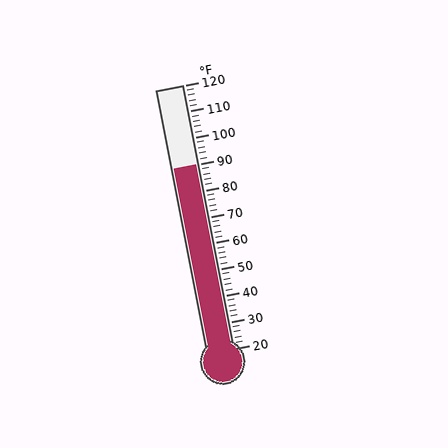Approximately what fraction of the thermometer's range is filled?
The thermometer is filled to approximately 70% of its range.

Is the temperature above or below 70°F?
The temperature is above 70°F.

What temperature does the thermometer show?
The thermometer shows approximately 90°F.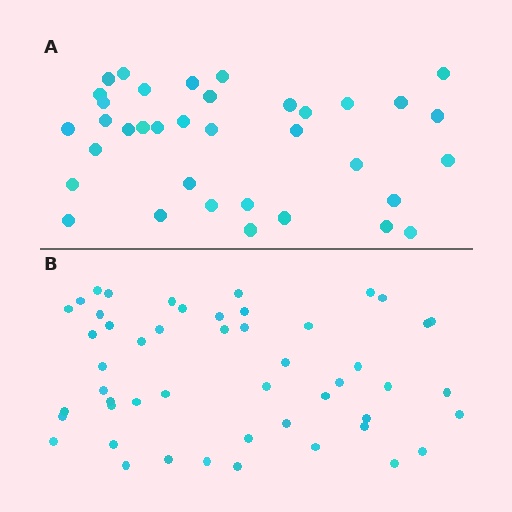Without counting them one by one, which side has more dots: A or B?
Region B (the bottom region) has more dots.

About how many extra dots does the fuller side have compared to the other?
Region B has approximately 15 more dots than region A.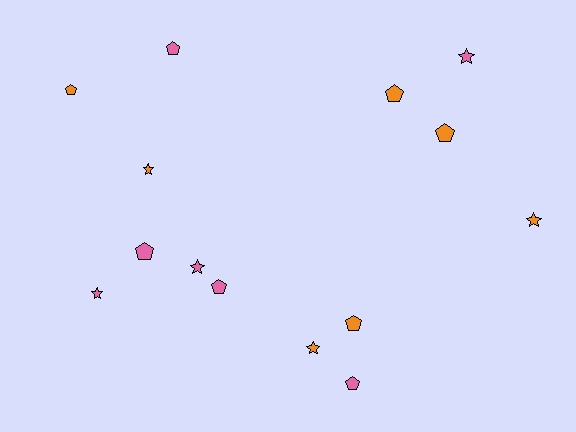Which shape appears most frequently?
Pentagon, with 8 objects.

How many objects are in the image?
There are 14 objects.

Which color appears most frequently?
Orange, with 7 objects.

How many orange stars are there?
There are 3 orange stars.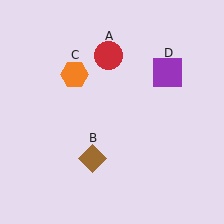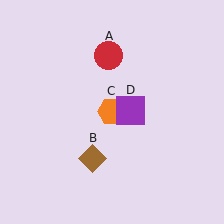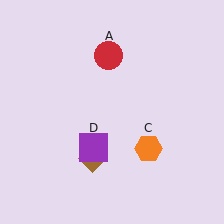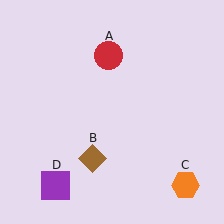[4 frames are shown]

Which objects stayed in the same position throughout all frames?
Red circle (object A) and brown diamond (object B) remained stationary.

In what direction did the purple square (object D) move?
The purple square (object D) moved down and to the left.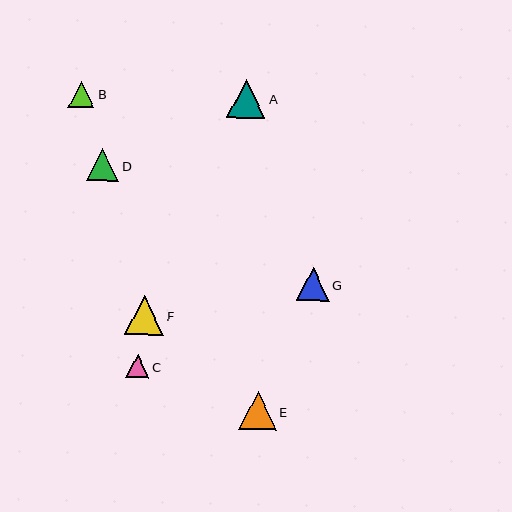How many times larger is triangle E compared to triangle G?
Triangle E is approximately 1.1 times the size of triangle G.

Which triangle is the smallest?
Triangle C is the smallest with a size of approximately 23 pixels.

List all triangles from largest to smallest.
From largest to smallest: F, A, E, G, D, B, C.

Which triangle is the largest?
Triangle F is the largest with a size of approximately 39 pixels.